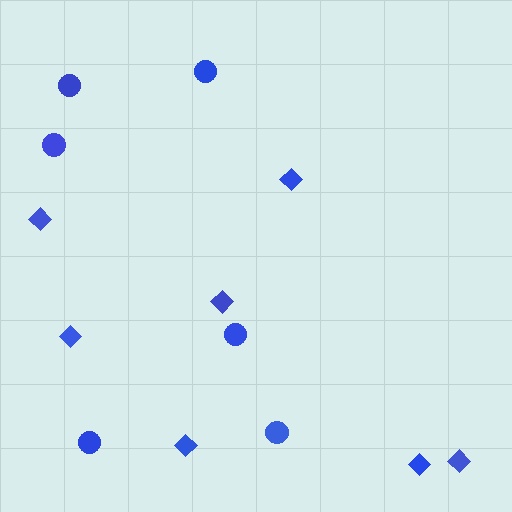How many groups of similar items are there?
There are 2 groups: one group of diamonds (7) and one group of circles (6).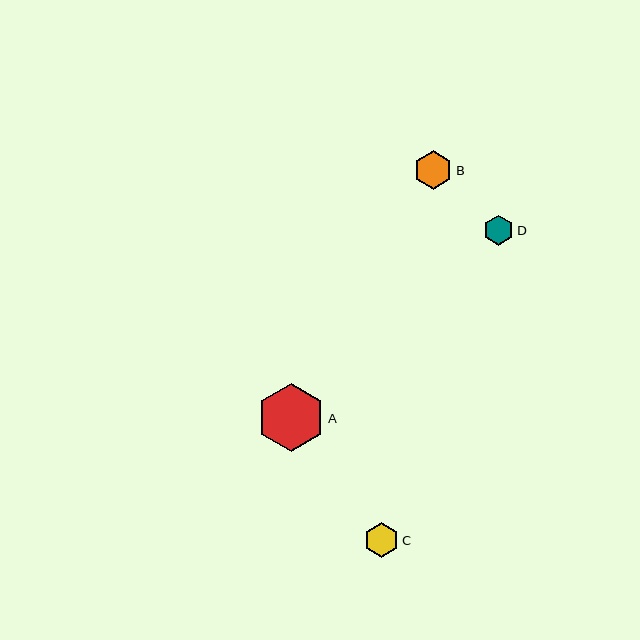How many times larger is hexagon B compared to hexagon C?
Hexagon B is approximately 1.1 times the size of hexagon C.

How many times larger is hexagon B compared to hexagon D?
Hexagon B is approximately 1.3 times the size of hexagon D.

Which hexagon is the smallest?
Hexagon D is the smallest with a size of approximately 30 pixels.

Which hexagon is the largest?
Hexagon A is the largest with a size of approximately 68 pixels.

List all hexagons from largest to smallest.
From largest to smallest: A, B, C, D.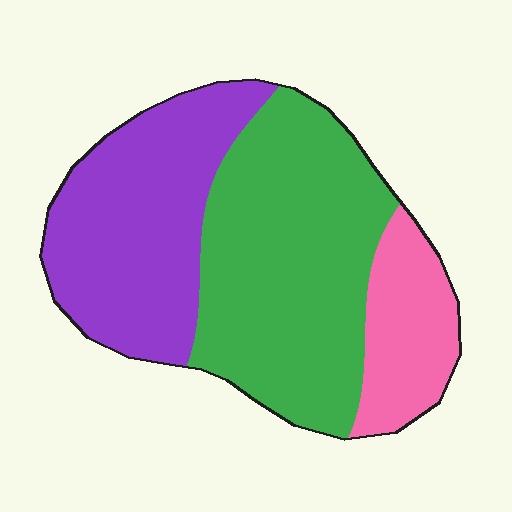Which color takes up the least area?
Pink, at roughly 15%.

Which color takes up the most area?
Green, at roughly 50%.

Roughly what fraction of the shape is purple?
Purple covers 36% of the shape.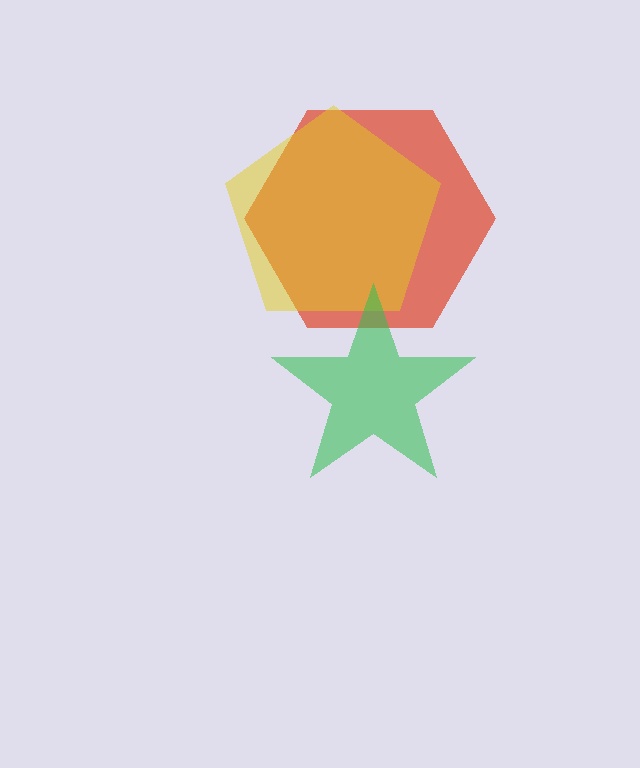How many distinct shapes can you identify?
There are 3 distinct shapes: a red hexagon, a yellow pentagon, a green star.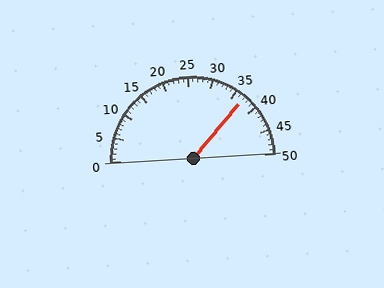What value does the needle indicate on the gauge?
The needle indicates approximately 37.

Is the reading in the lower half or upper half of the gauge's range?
The reading is in the upper half of the range (0 to 50).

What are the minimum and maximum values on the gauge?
The gauge ranges from 0 to 50.